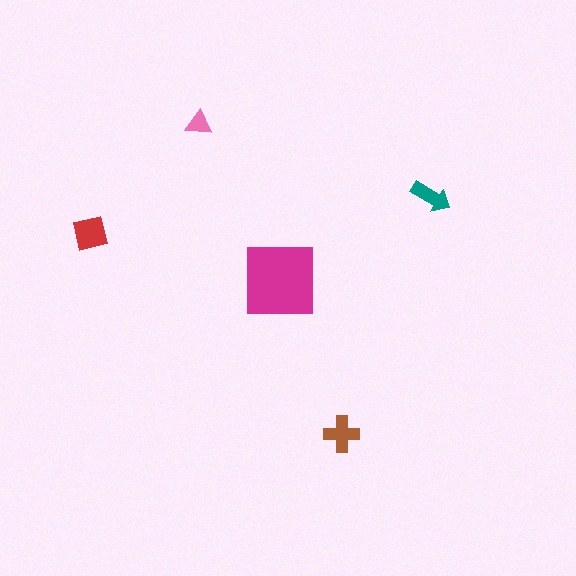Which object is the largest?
The magenta square.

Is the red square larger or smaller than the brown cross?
Larger.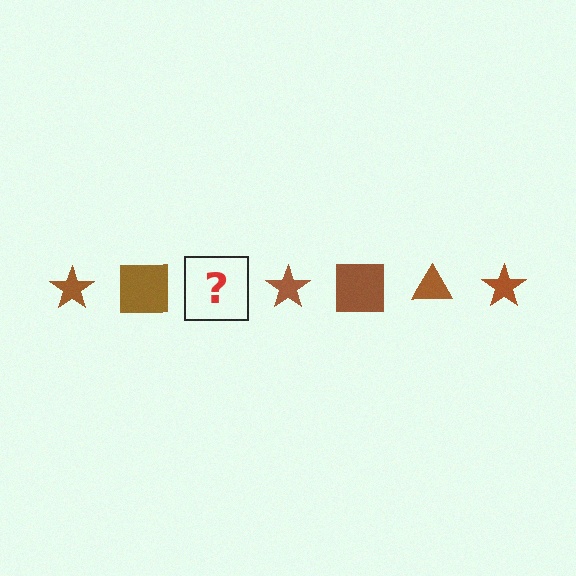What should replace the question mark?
The question mark should be replaced with a brown triangle.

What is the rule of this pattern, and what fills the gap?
The rule is that the pattern cycles through star, square, triangle shapes in brown. The gap should be filled with a brown triangle.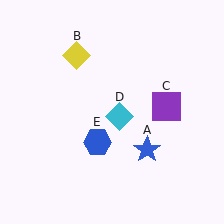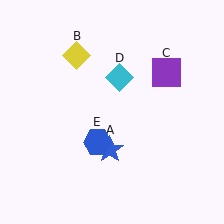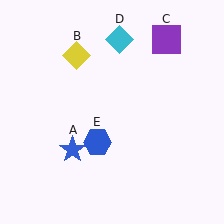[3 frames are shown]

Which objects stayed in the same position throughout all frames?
Yellow diamond (object B) and blue hexagon (object E) remained stationary.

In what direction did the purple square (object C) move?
The purple square (object C) moved up.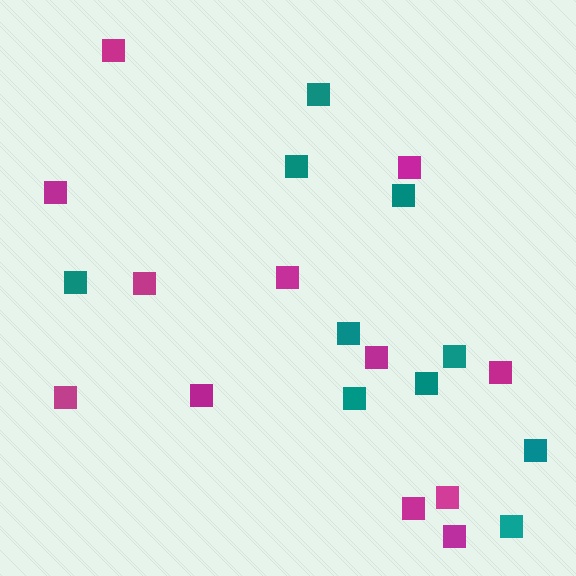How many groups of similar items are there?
There are 2 groups: one group of magenta squares (12) and one group of teal squares (10).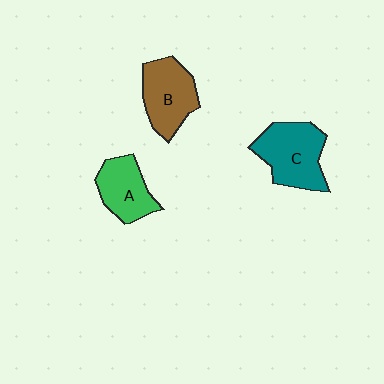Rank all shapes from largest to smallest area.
From largest to smallest: C (teal), B (brown), A (green).